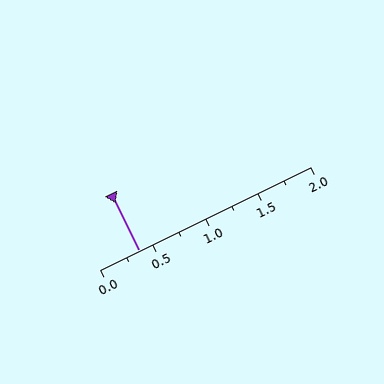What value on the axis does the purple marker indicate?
The marker indicates approximately 0.38.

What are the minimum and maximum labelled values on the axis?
The axis runs from 0.0 to 2.0.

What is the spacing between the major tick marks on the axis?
The major ticks are spaced 0.5 apart.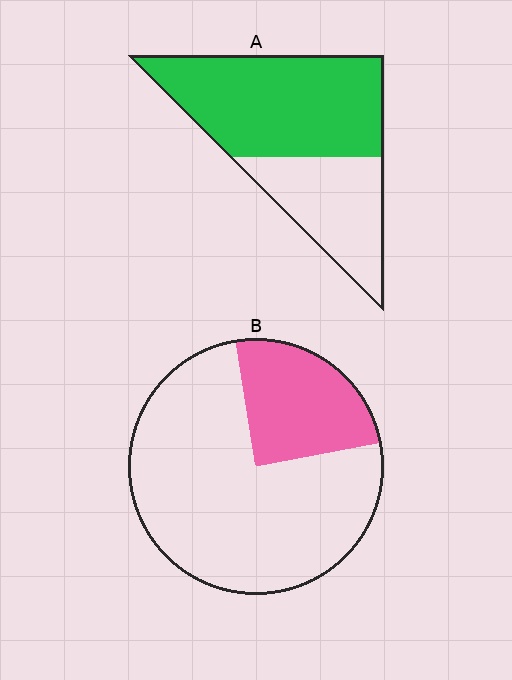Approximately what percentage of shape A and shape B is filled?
A is approximately 65% and B is approximately 25%.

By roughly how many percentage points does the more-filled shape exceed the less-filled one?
By roughly 40 percentage points (A over B).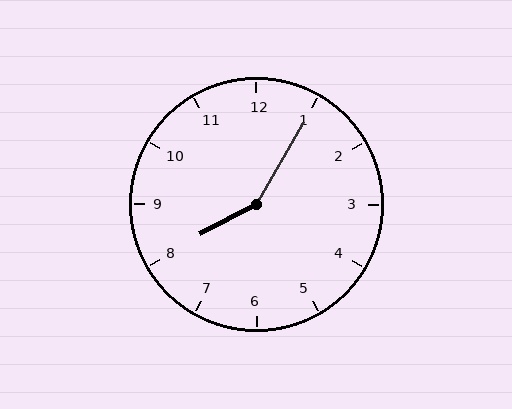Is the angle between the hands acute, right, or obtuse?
It is obtuse.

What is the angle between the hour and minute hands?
Approximately 148 degrees.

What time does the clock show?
8:05.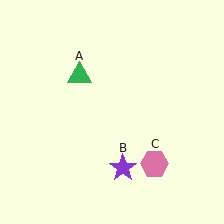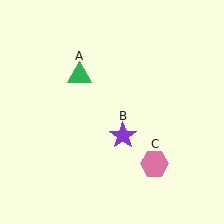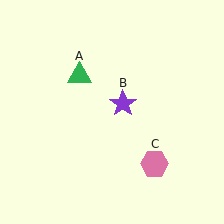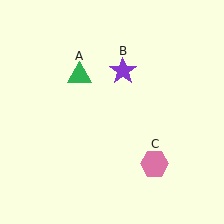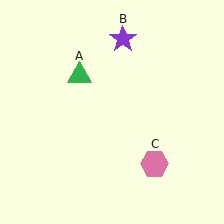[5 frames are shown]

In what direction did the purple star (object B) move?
The purple star (object B) moved up.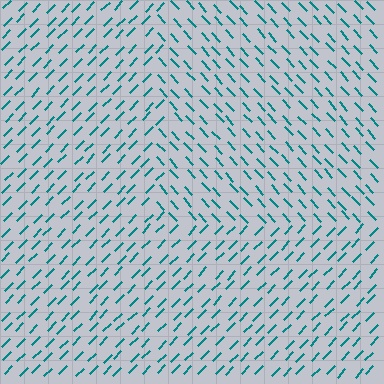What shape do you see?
I see a rectangle.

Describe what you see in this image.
The image is filled with small teal line segments. A rectangle region in the image has lines oriented differently from the surrounding lines, creating a visible texture boundary.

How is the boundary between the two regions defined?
The boundary is defined purely by a change in line orientation (approximately 87 degrees difference). All lines are the same color and thickness.